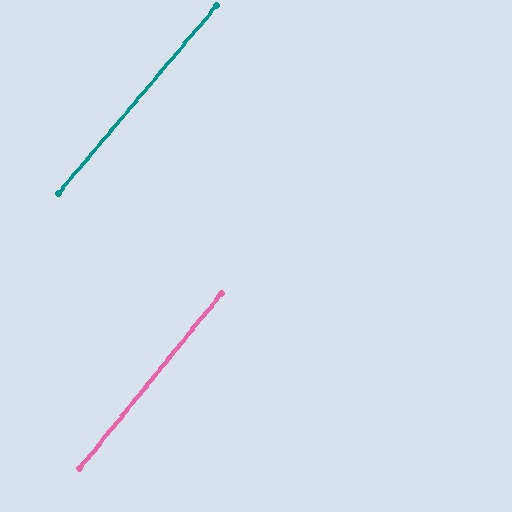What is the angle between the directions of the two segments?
Approximately 1 degree.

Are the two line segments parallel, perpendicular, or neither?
Parallel — their directions differ by only 1.0°.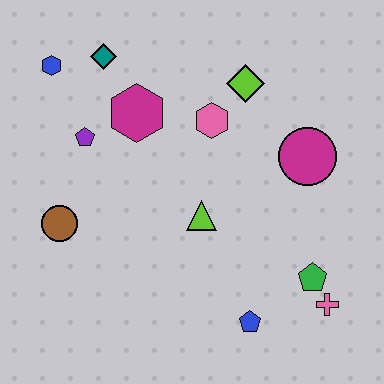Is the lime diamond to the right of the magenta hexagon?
Yes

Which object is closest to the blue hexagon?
The teal diamond is closest to the blue hexagon.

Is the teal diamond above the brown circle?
Yes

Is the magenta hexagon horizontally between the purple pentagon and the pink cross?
Yes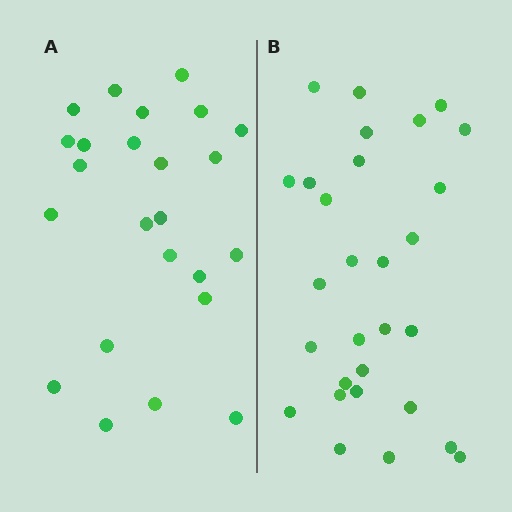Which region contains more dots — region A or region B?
Region B (the right region) has more dots.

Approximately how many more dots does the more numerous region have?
Region B has about 5 more dots than region A.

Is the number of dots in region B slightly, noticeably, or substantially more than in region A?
Region B has only slightly more — the two regions are fairly close. The ratio is roughly 1.2 to 1.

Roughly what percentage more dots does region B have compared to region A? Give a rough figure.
About 20% more.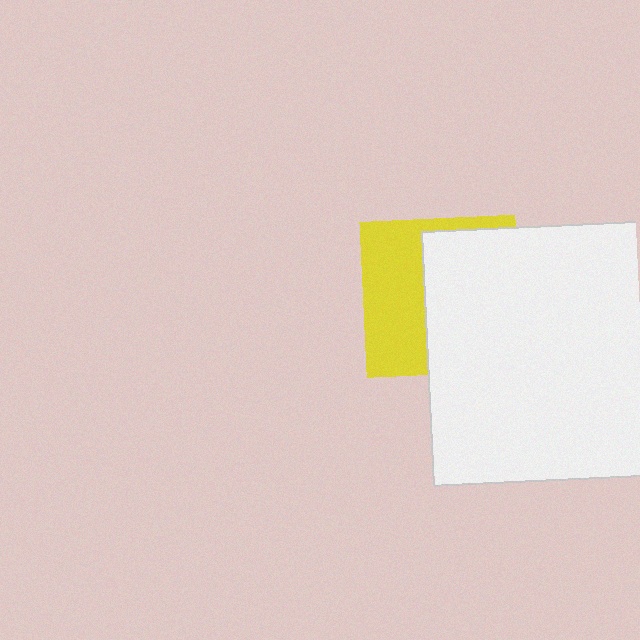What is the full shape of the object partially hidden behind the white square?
The partially hidden object is a yellow square.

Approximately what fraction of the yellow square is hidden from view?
Roughly 56% of the yellow square is hidden behind the white square.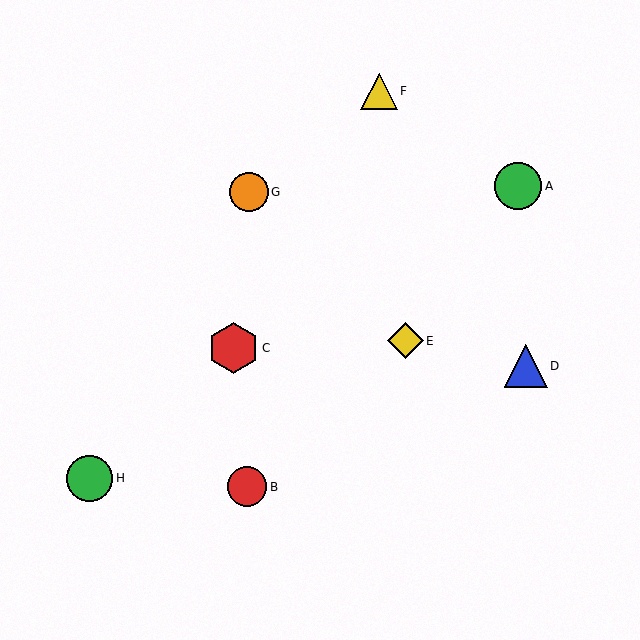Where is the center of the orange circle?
The center of the orange circle is at (249, 192).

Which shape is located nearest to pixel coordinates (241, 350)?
The red hexagon (labeled C) at (233, 348) is nearest to that location.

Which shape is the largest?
The red hexagon (labeled C) is the largest.